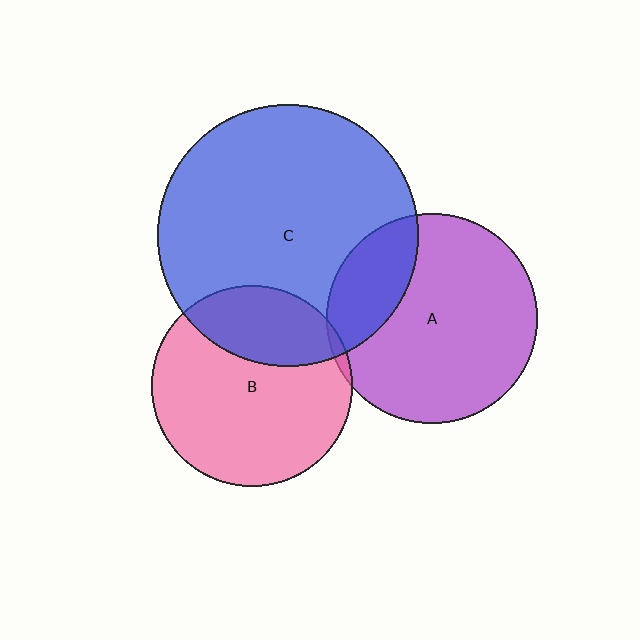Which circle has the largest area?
Circle C (blue).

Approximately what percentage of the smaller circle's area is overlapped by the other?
Approximately 25%.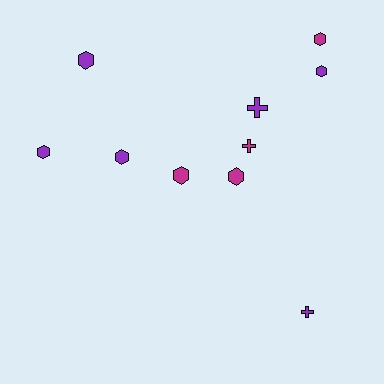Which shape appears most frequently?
Hexagon, with 7 objects.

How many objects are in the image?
There are 10 objects.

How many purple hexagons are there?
There are 4 purple hexagons.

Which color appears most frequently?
Purple, with 6 objects.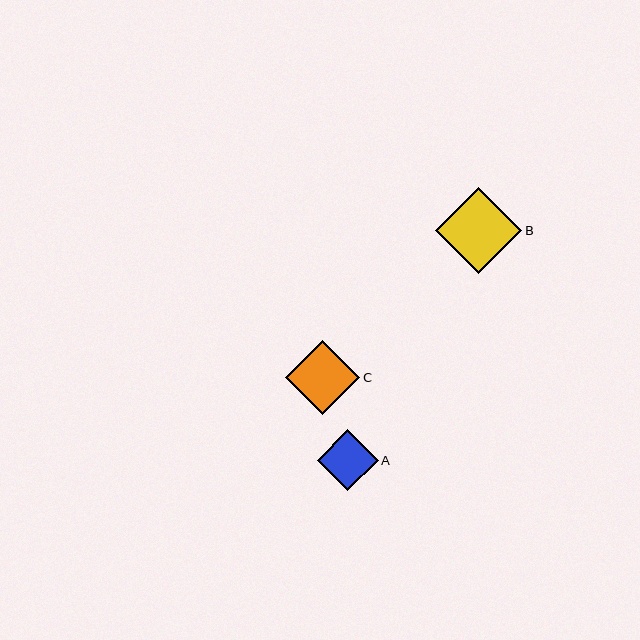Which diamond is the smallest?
Diamond A is the smallest with a size of approximately 61 pixels.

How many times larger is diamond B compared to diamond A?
Diamond B is approximately 1.4 times the size of diamond A.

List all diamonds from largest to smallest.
From largest to smallest: B, C, A.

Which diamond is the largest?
Diamond B is the largest with a size of approximately 86 pixels.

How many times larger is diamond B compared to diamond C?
Diamond B is approximately 1.2 times the size of diamond C.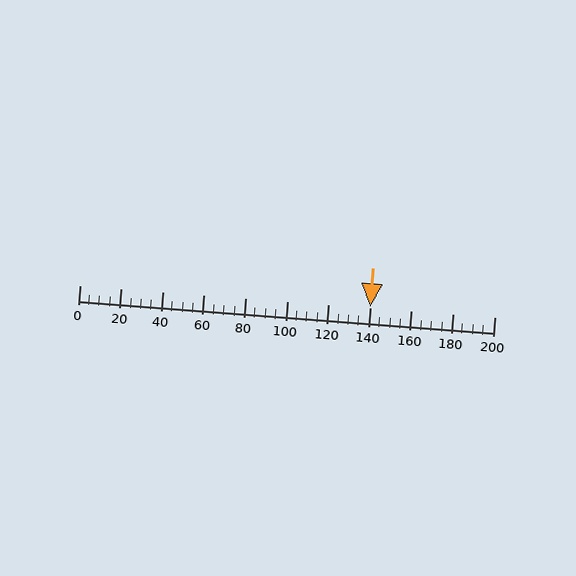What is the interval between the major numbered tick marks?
The major tick marks are spaced 20 units apart.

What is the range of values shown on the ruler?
The ruler shows values from 0 to 200.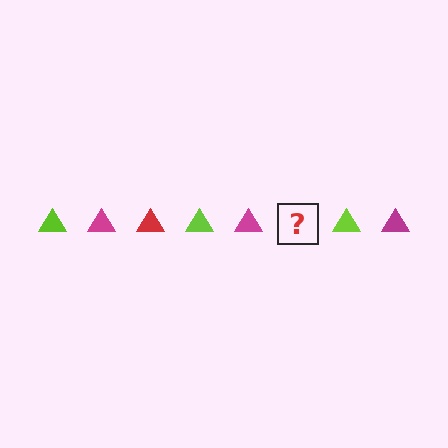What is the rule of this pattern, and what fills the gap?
The rule is that the pattern cycles through lime, magenta, red triangles. The gap should be filled with a red triangle.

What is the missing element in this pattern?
The missing element is a red triangle.